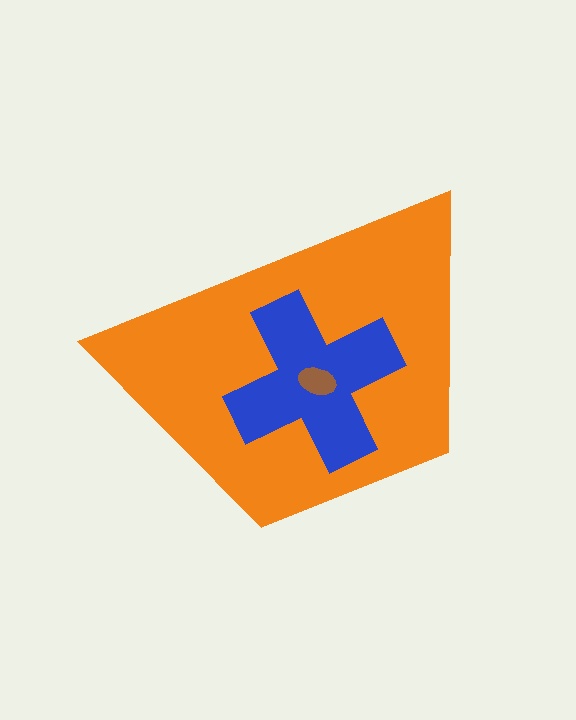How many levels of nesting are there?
3.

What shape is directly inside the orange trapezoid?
The blue cross.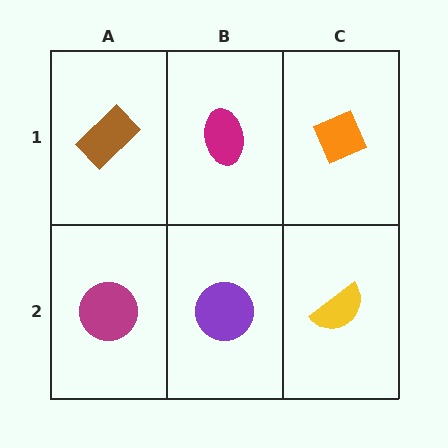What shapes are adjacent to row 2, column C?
An orange diamond (row 1, column C), a purple circle (row 2, column B).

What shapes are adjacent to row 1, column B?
A purple circle (row 2, column B), a brown rectangle (row 1, column A), an orange diamond (row 1, column C).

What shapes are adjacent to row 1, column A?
A magenta circle (row 2, column A), a magenta ellipse (row 1, column B).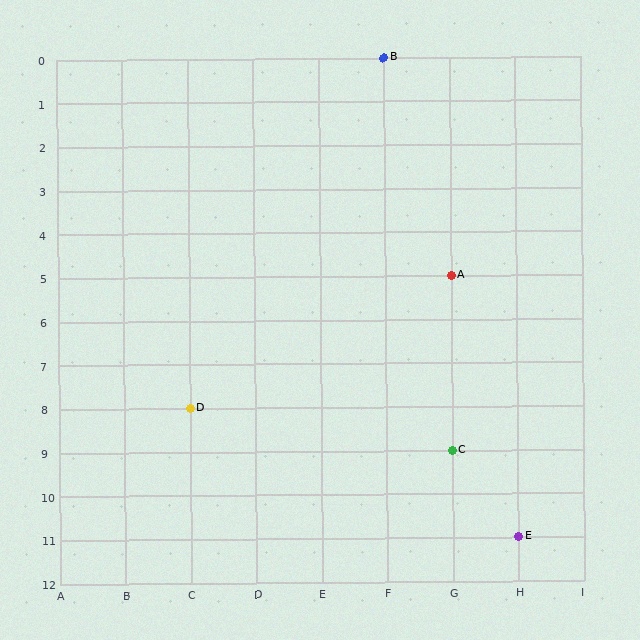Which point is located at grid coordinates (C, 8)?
Point D is at (C, 8).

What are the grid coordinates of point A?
Point A is at grid coordinates (G, 5).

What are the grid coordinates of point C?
Point C is at grid coordinates (G, 9).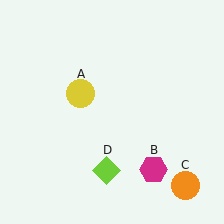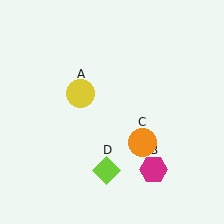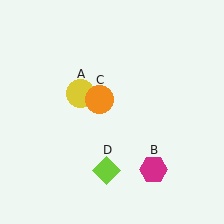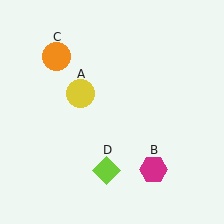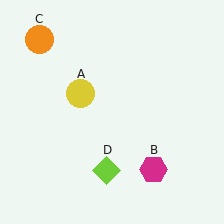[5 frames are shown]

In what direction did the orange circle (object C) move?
The orange circle (object C) moved up and to the left.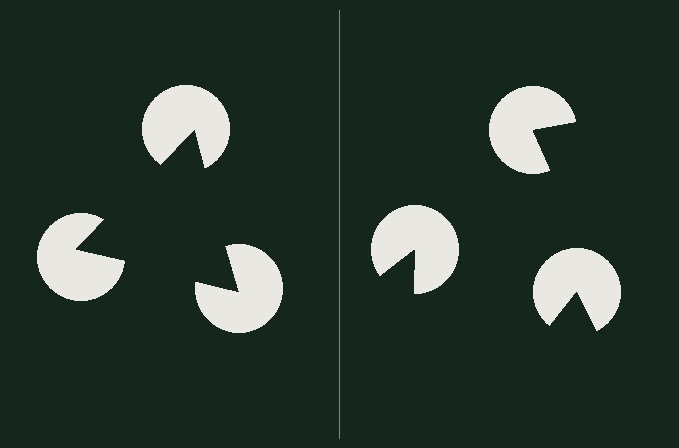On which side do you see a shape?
An illusory triangle appears on the left side. On the right side the wedge cuts are rotated, so no coherent shape forms.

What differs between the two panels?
The pac-man discs are positioned identically on both sides; only the wedge orientations differ. On the left they align to a triangle; on the right they are misaligned.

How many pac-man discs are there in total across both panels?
6 — 3 on each side.